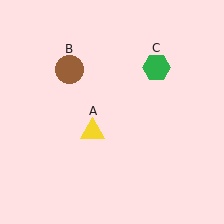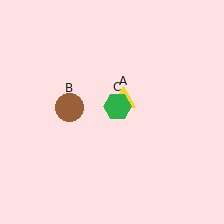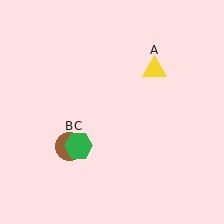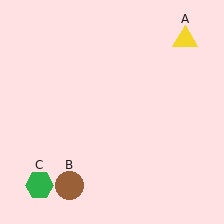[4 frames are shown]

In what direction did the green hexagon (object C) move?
The green hexagon (object C) moved down and to the left.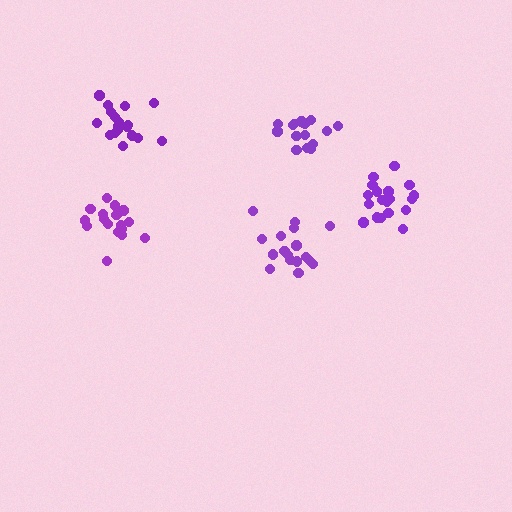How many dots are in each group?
Group 1: 17 dots, Group 2: 17 dots, Group 3: 16 dots, Group 4: 18 dots, Group 5: 19 dots (87 total).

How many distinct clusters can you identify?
There are 5 distinct clusters.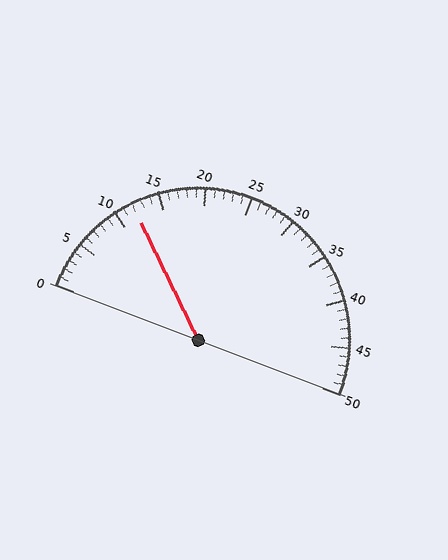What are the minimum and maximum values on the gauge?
The gauge ranges from 0 to 50.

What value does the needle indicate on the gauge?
The needle indicates approximately 12.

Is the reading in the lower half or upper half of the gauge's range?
The reading is in the lower half of the range (0 to 50).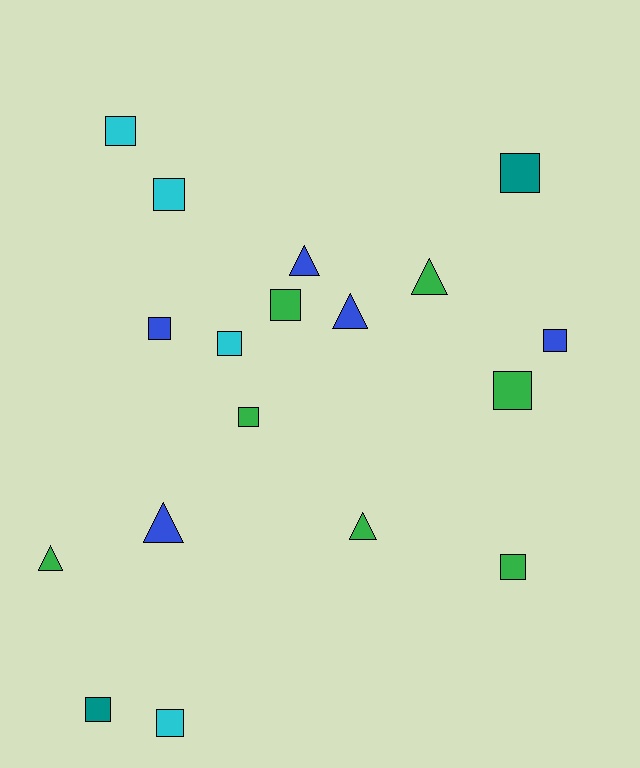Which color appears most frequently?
Green, with 7 objects.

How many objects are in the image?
There are 18 objects.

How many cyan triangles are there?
There are no cyan triangles.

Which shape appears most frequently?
Square, with 12 objects.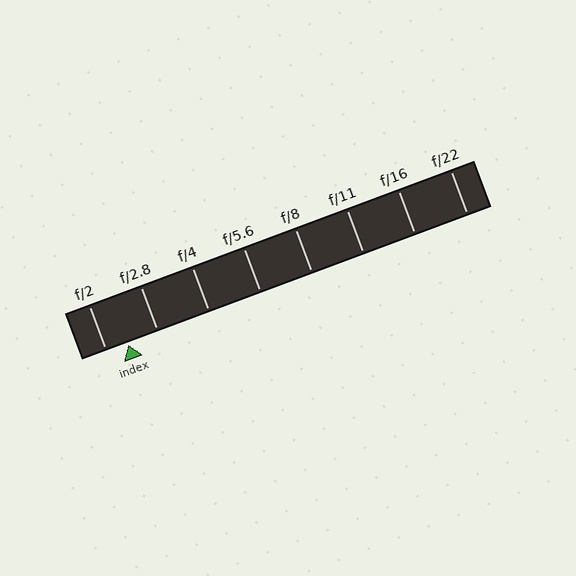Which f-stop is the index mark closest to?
The index mark is closest to f/2.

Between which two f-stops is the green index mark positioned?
The index mark is between f/2 and f/2.8.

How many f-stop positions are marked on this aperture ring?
There are 8 f-stop positions marked.